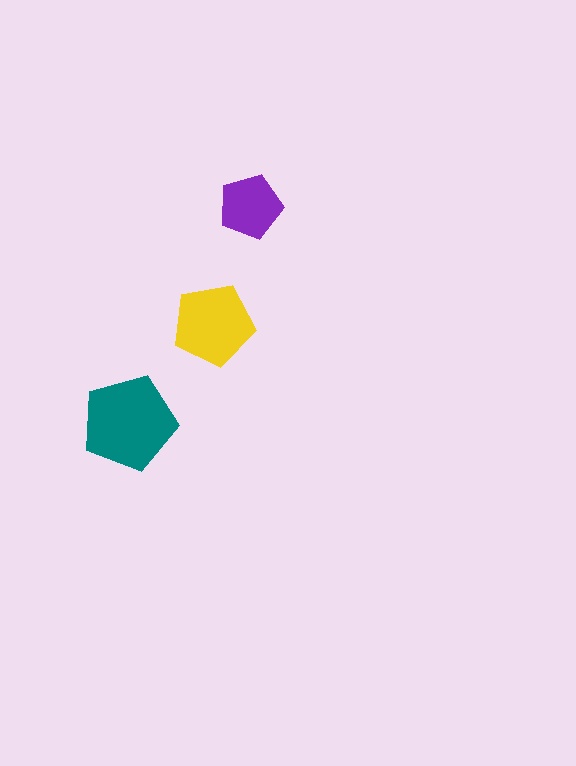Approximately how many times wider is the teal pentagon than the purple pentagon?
About 1.5 times wider.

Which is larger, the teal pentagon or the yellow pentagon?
The teal one.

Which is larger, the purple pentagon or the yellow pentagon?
The yellow one.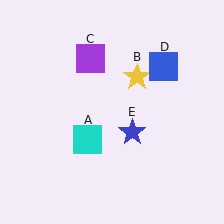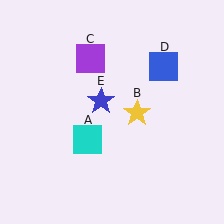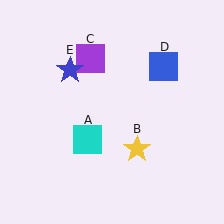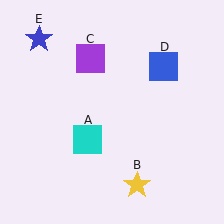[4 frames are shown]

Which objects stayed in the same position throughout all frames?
Cyan square (object A) and purple square (object C) and blue square (object D) remained stationary.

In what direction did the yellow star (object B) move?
The yellow star (object B) moved down.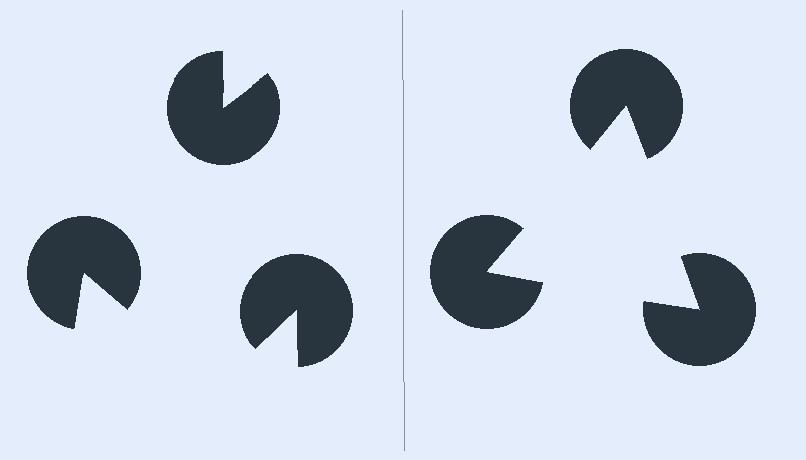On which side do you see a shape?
An illusory triangle appears on the right side. On the left side the wedge cuts are rotated, so no coherent shape forms.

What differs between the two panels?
The pac-man discs are positioned identically on both sides; only the wedge orientations differ. On the right they align to a triangle; on the left they are misaligned.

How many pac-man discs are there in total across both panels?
6 — 3 on each side.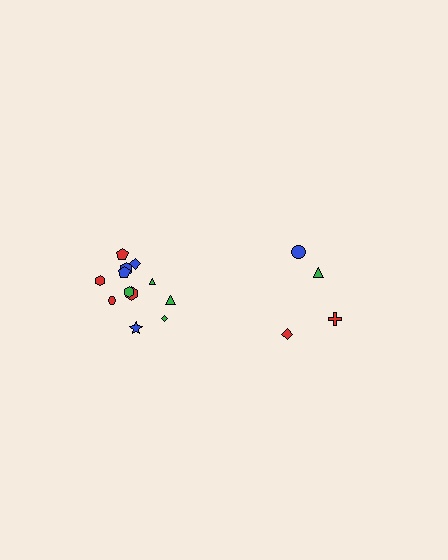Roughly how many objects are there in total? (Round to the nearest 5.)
Roughly 15 objects in total.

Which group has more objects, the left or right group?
The left group.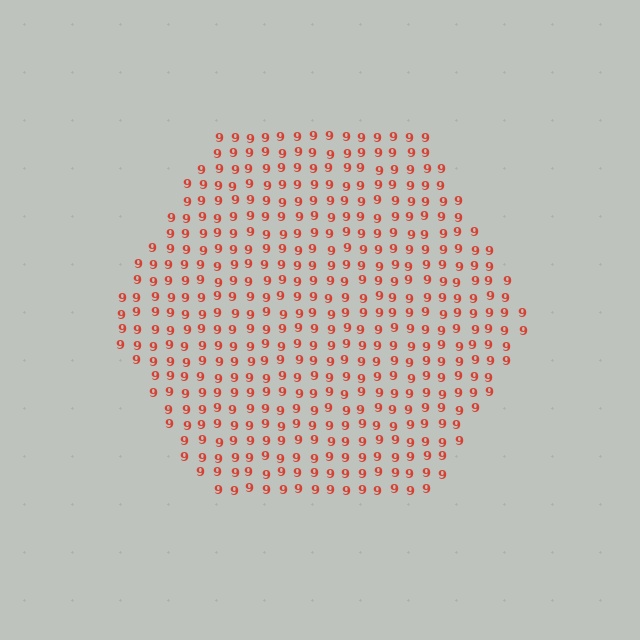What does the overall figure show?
The overall figure shows a hexagon.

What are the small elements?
The small elements are digit 9's.